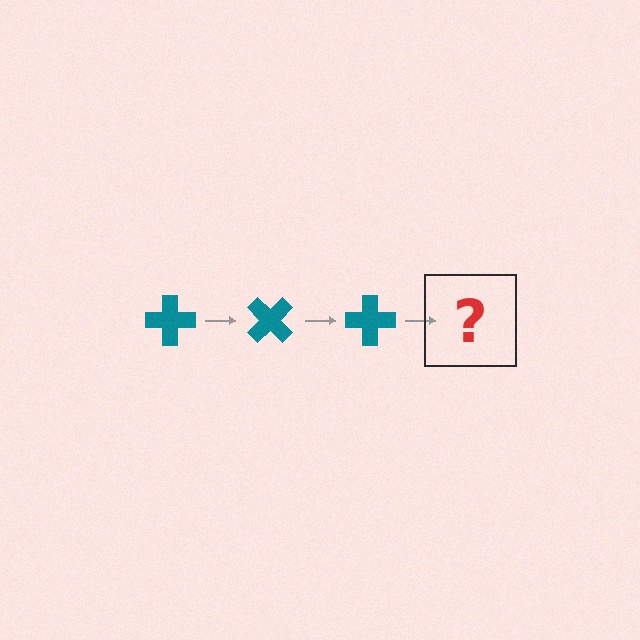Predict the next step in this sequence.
The next step is a teal cross rotated 135 degrees.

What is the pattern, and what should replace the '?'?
The pattern is that the cross rotates 45 degrees each step. The '?' should be a teal cross rotated 135 degrees.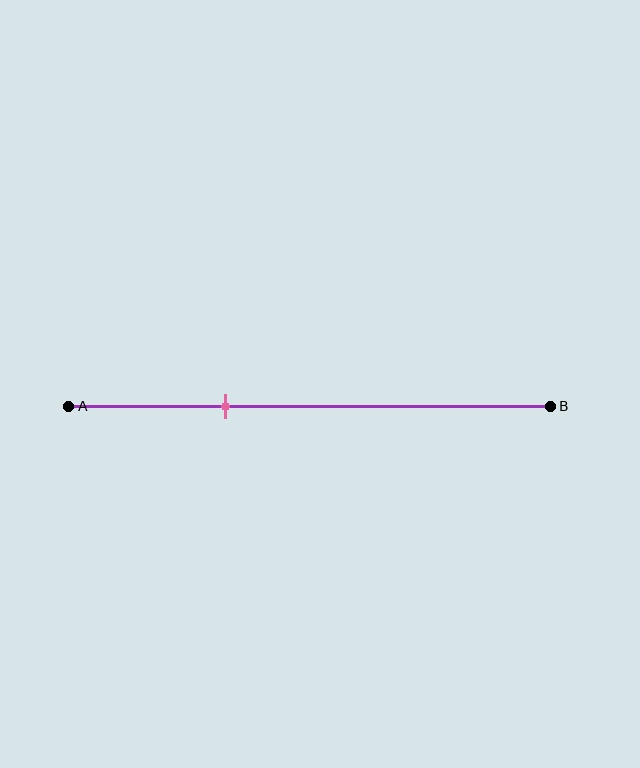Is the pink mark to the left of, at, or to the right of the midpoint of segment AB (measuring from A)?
The pink mark is to the left of the midpoint of segment AB.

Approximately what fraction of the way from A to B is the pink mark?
The pink mark is approximately 35% of the way from A to B.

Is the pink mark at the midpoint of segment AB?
No, the mark is at about 35% from A, not at the 50% midpoint.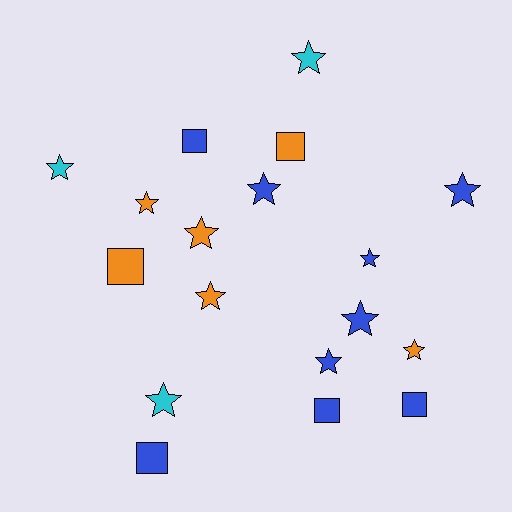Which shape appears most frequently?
Star, with 12 objects.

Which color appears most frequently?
Blue, with 9 objects.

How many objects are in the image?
There are 18 objects.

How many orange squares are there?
There are 2 orange squares.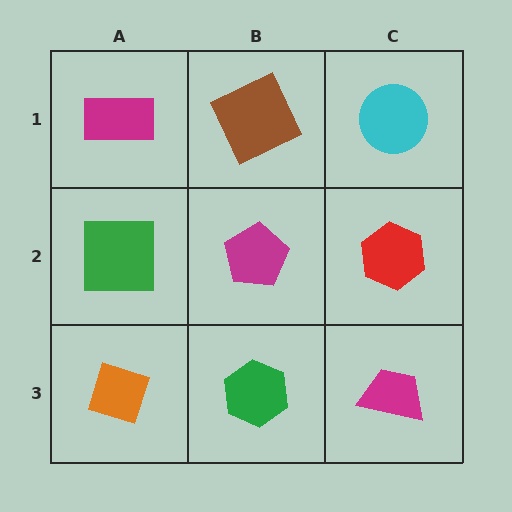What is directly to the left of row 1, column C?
A brown square.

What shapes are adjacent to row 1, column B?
A magenta pentagon (row 2, column B), a magenta rectangle (row 1, column A), a cyan circle (row 1, column C).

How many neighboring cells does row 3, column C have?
2.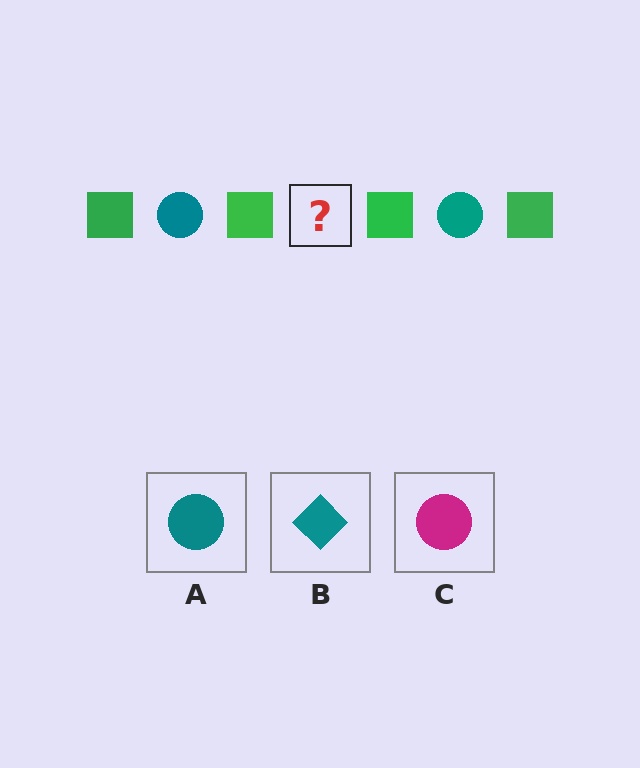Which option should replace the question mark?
Option A.